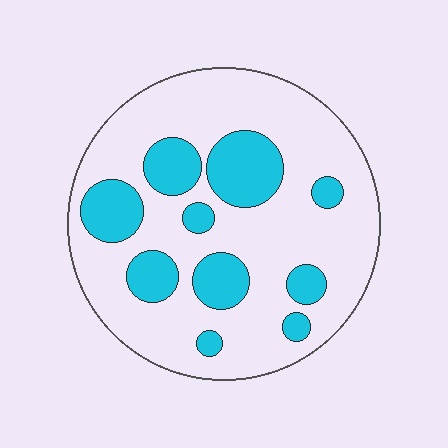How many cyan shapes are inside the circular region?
10.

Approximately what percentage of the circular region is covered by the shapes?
Approximately 25%.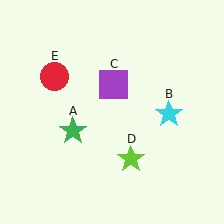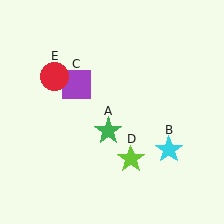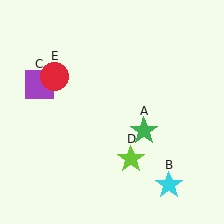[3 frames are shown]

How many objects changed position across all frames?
3 objects changed position: green star (object A), cyan star (object B), purple square (object C).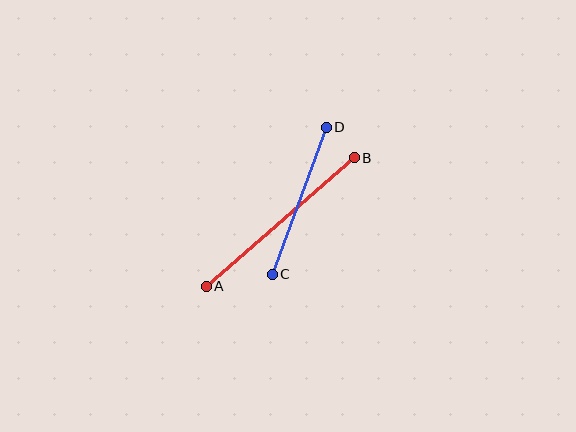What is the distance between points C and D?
The distance is approximately 157 pixels.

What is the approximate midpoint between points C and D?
The midpoint is at approximately (299, 201) pixels.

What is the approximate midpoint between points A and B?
The midpoint is at approximately (280, 222) pixels.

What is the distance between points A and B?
The distance is approximately 196 pixels.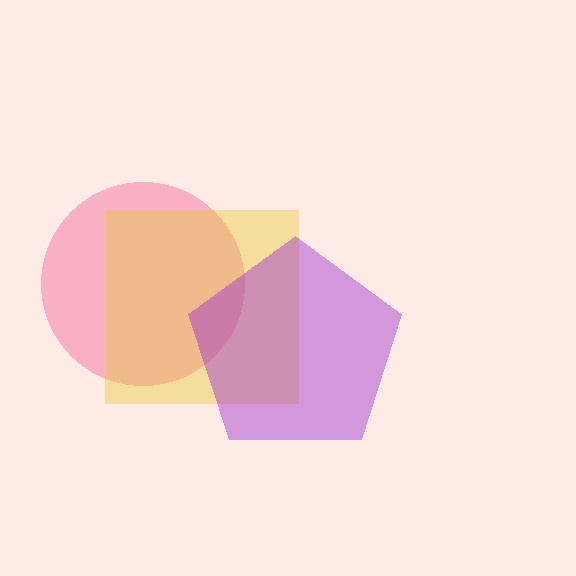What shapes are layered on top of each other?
The layered shapes are: a pink circle, a yellow square, a purple pentagon.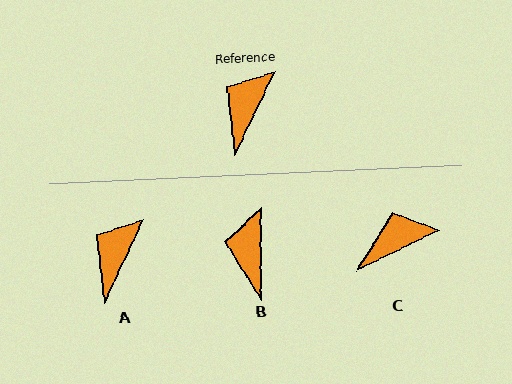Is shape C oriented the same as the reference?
No, it is off by about 39 degrees.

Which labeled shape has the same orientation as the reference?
A.